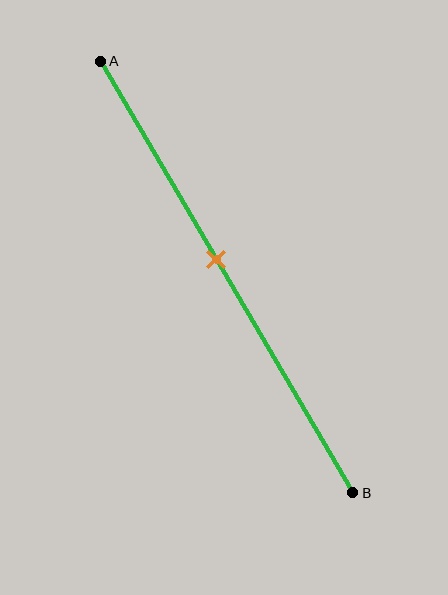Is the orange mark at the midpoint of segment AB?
No, the mark is at about 45% from A, not at the 50% midpoint.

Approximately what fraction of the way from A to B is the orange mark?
The orange mark is approximately 45% of the way from A to B.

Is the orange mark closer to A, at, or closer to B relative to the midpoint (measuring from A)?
The orange mark is closer to point A than the midpoint of segment AB.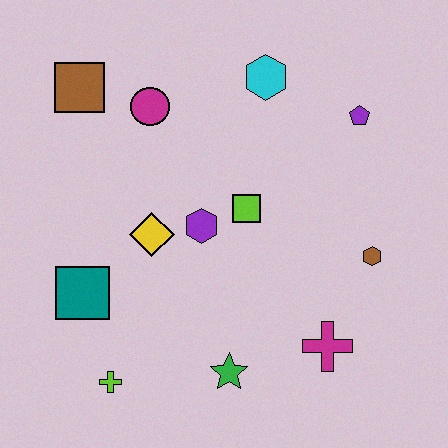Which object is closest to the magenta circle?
The brown square is closest to the magenta circle.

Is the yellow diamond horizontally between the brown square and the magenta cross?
Yes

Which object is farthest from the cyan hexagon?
The lime cross is farthest from the cyan hexagon.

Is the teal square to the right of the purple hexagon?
No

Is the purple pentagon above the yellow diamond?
Yes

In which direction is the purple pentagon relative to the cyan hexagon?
The purple pentagon is to the right of the cyan hexagon.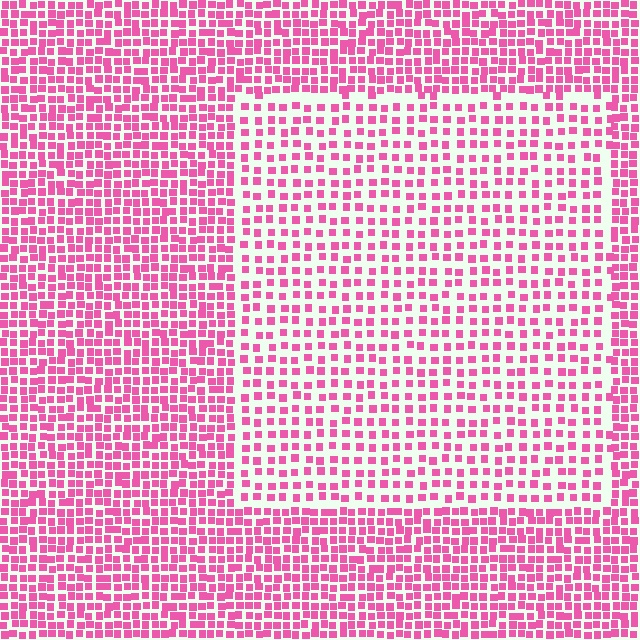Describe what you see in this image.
The image contains small pink elements arranged at two different densities. A rectangle-shaped region is visible where the elements are less densely packed than the surrounding area.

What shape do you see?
I see a rectangle.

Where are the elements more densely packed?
The elements are more densely packed outside the rectangle boundary.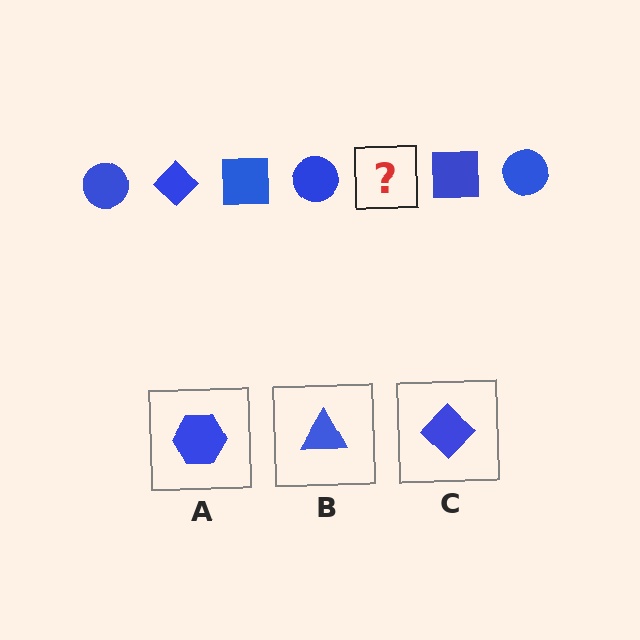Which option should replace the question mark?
Option C.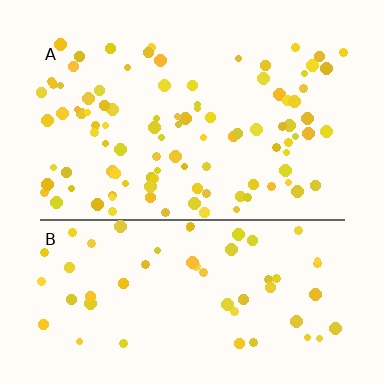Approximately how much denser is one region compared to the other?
Approximately 1.7× — region A over region B.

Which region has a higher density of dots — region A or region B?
A (the top).